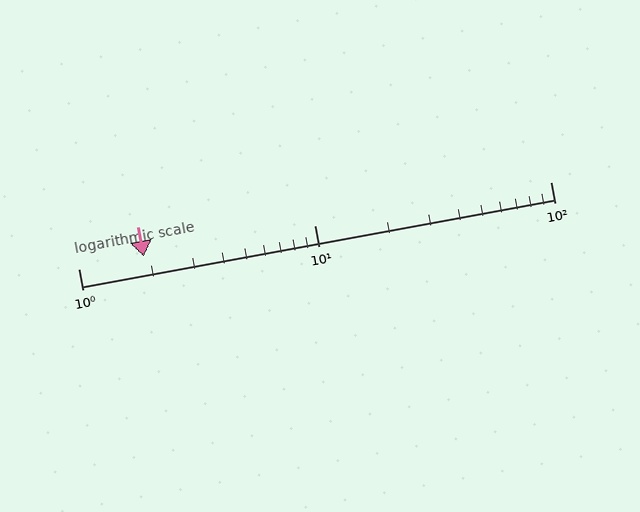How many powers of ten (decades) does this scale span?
The scale spans 2 decades, from 1 to 100.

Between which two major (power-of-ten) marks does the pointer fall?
The pointer is between 1 and 10.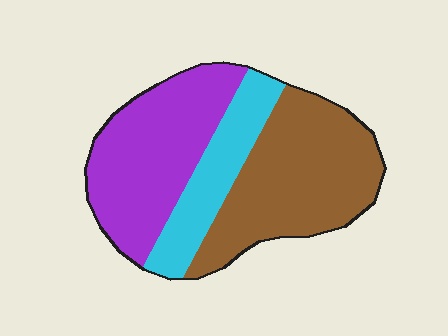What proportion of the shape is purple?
Purple covers roughly 40% of the shape.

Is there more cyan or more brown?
Brown.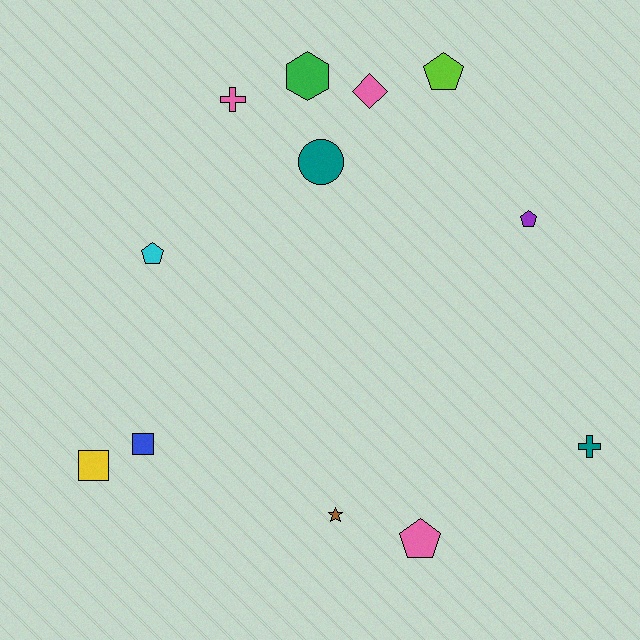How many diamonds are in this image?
There is 1 diamond.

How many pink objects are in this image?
There are 3 pink objects.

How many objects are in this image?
There are 12 objects.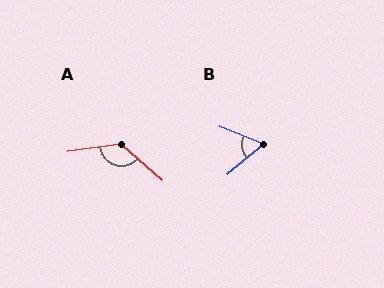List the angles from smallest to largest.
B (62°), A (130°).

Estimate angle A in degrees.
Approximately 130 degrees.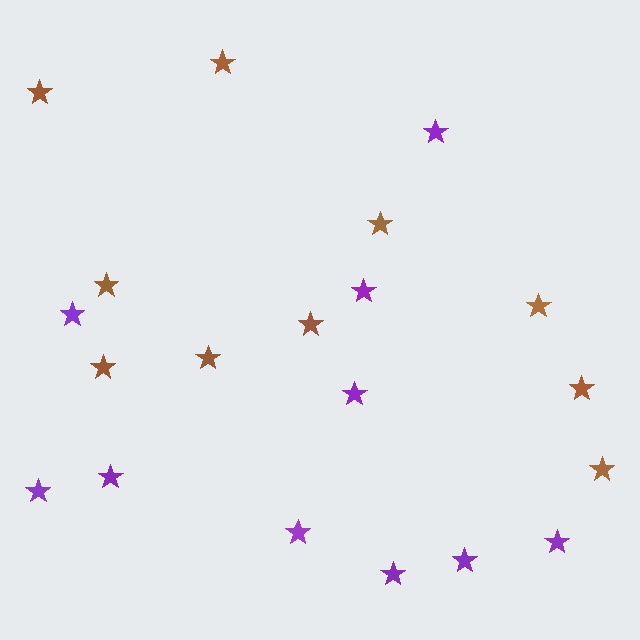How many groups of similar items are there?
There are 2 groups: one group of brown stars (10) and one group of purple stars (10).